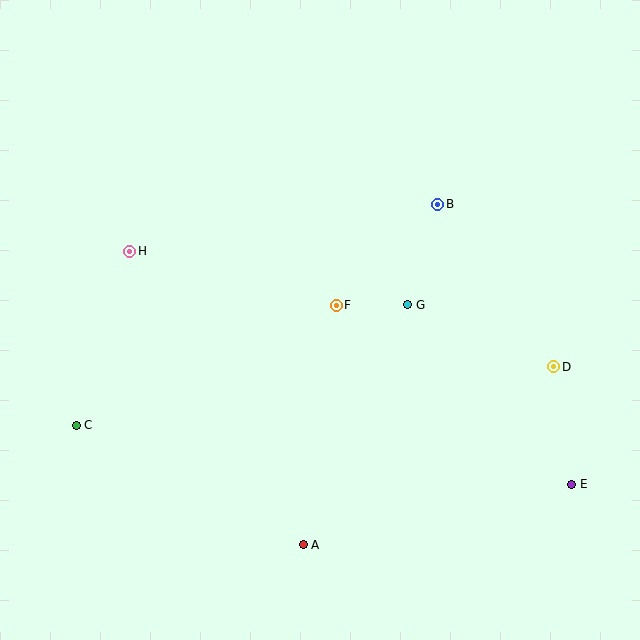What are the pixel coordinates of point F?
Point F is at (336, 305).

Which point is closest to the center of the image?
Point F at (336, 305) is closest to the center.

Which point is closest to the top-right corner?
Point B is closest to the top-right corner.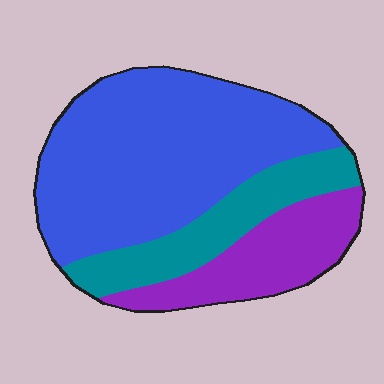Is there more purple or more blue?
Blue.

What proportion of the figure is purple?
Purple covers 21% of the figure.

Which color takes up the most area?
Blue, at roughly 60%.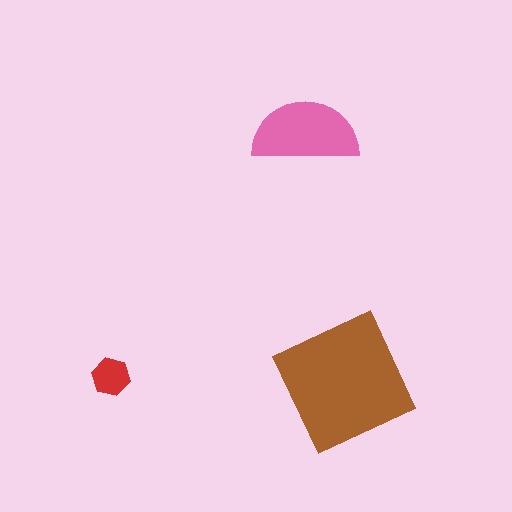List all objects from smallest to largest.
The red hexagon, the pink semicircle, the brown square.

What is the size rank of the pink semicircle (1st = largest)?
2nd.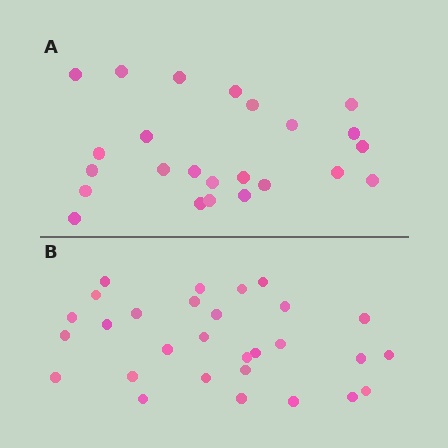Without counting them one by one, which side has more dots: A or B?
Region B (the bottom region) has more dots.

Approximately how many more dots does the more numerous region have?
Region B has about 5 more dots than region A.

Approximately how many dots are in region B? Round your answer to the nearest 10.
About 30 dots. (The exact count is 29, which rounds to 30.)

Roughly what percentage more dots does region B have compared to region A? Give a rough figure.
About 20% more.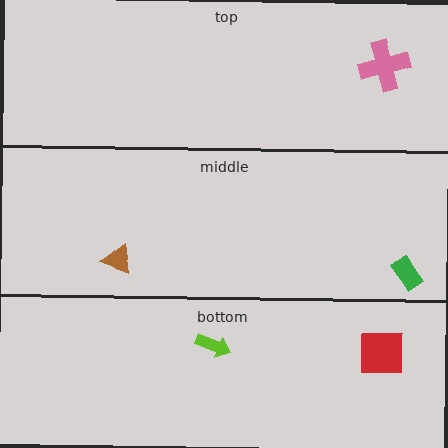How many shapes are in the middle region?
2.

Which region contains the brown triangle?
The middle region.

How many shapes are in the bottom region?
2.